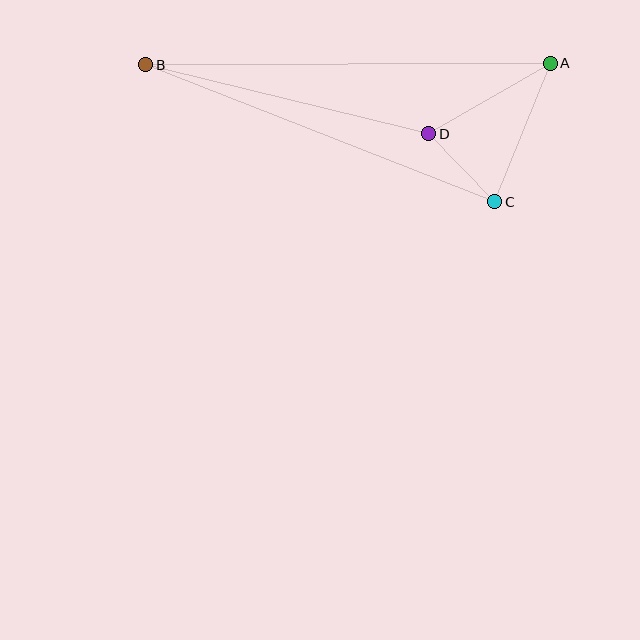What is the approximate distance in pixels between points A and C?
The distance between A and C is approximately 149 pixels.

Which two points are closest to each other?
Points C and D are closest to each other.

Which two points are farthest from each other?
Points A and B are farthest from each other.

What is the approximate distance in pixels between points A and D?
The distance between A and D is approximately 140 pixels.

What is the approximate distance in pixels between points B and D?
The distance between B and D is approximately 291 pixels.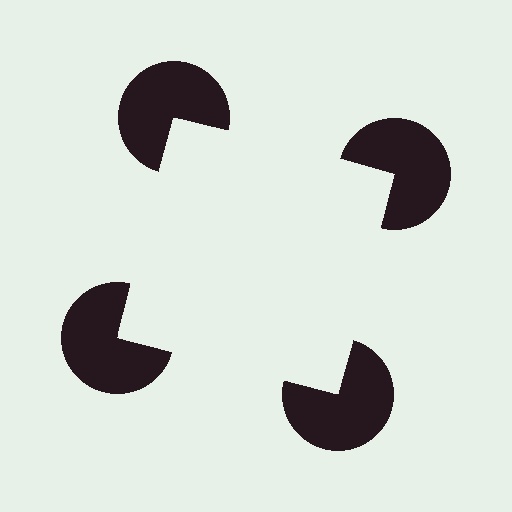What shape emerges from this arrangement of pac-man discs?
An illusory square — its edges are inferred from the aligned wedge cuts in the pac-man discs, not physically drawn.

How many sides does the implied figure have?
4 sides.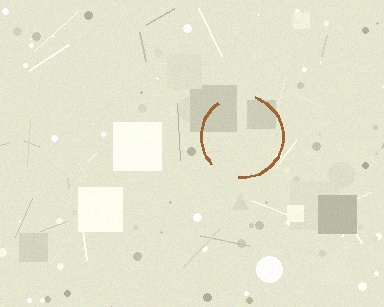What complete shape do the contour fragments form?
The contour fragments form a circle.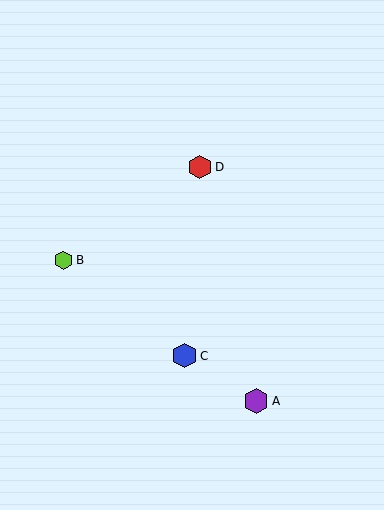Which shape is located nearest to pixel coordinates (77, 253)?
The lime hexagon (labeled B) at (64, 260) is nearest to that location.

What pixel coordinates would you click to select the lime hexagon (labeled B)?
Click at (64, 260) to select the lime hexagon B.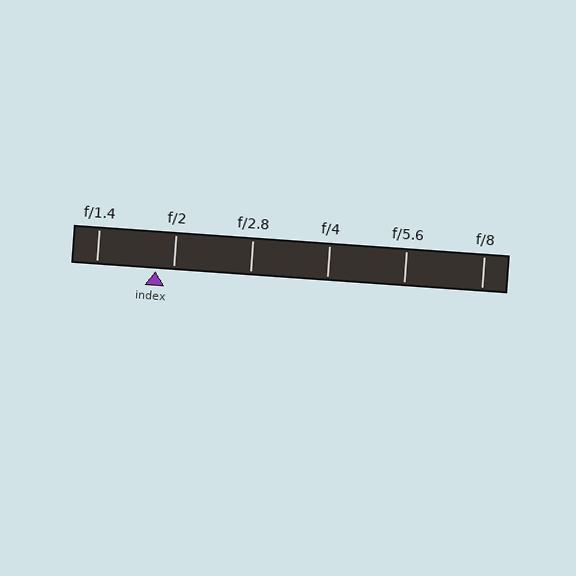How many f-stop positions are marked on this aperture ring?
There are 6 f-stop positions marked.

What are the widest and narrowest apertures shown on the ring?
The widest aperture shown is f/1.4 and the narrowest is f/8.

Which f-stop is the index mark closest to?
The index mark is closest to f/2.